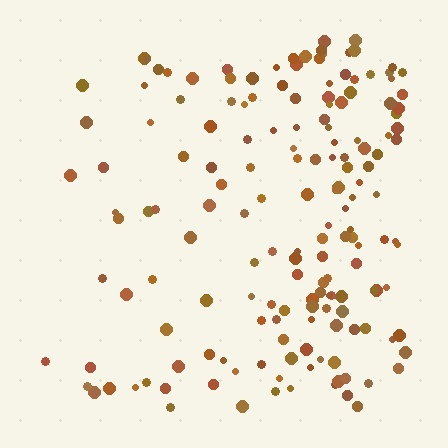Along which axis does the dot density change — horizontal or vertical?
Horizontal.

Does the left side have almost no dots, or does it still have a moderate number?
Still a moderate number, just noticeably fewer than the right.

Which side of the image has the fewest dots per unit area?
The left.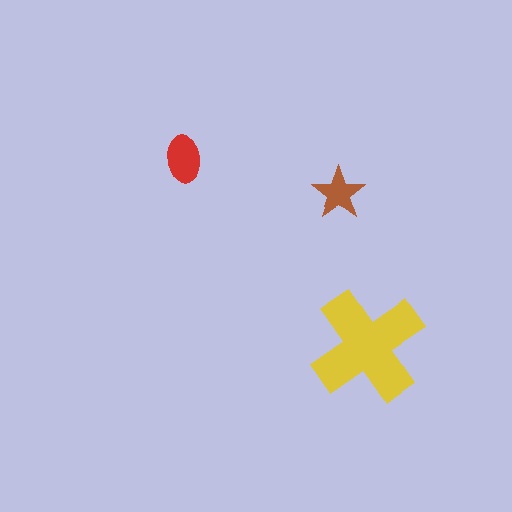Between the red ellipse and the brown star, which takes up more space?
The red ellipse.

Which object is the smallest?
The brown star.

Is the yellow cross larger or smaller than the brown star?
Larger.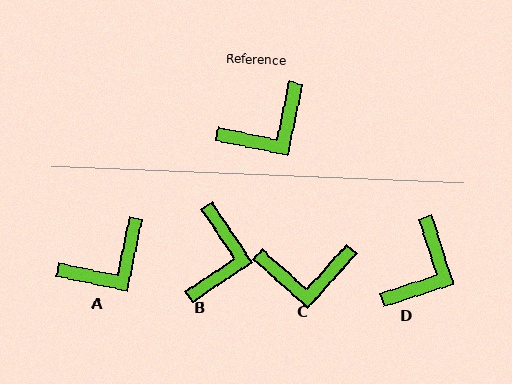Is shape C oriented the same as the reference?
No, it is off by about 30 degrees.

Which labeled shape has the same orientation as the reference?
A.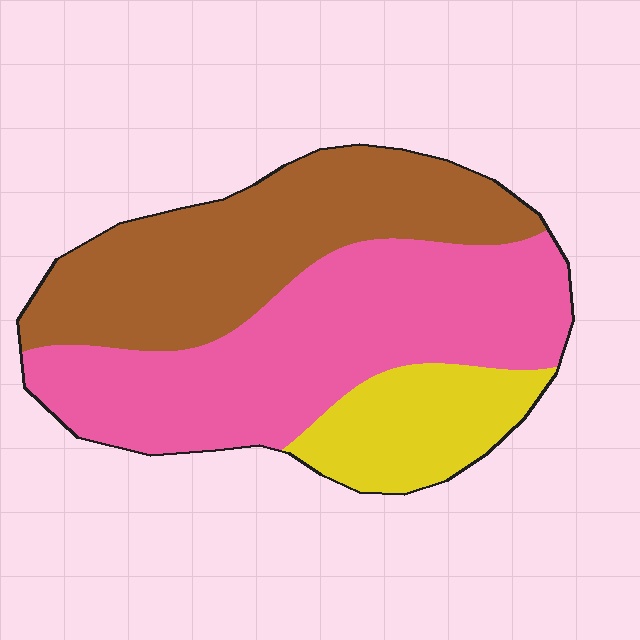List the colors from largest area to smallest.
From largest to smallest: pink, brown, yellow.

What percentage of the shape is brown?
Brown covers around 40% of the shape.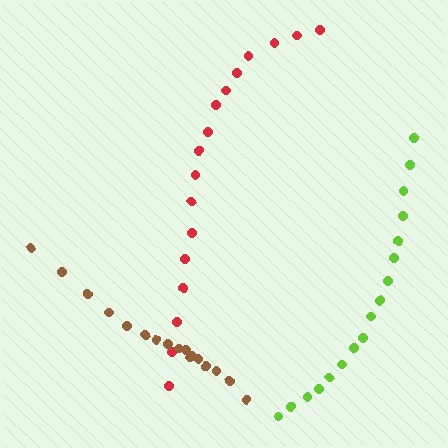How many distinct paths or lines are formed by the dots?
There are 3 distinct paths.